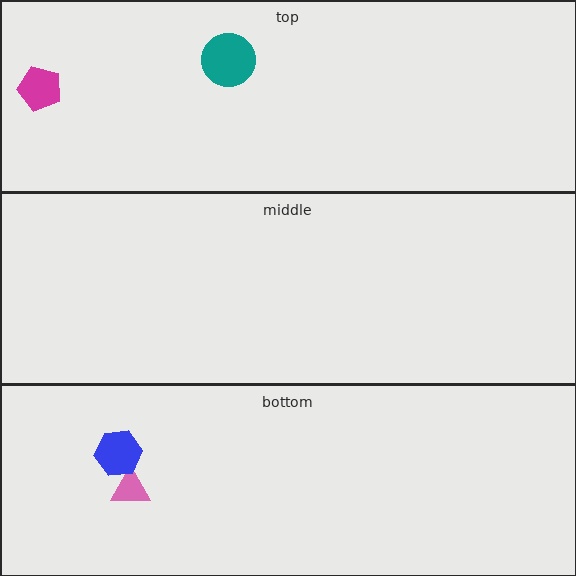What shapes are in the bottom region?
The pink triangle, the blue hexagon.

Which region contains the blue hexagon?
The bottom region.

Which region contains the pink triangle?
The bottom region.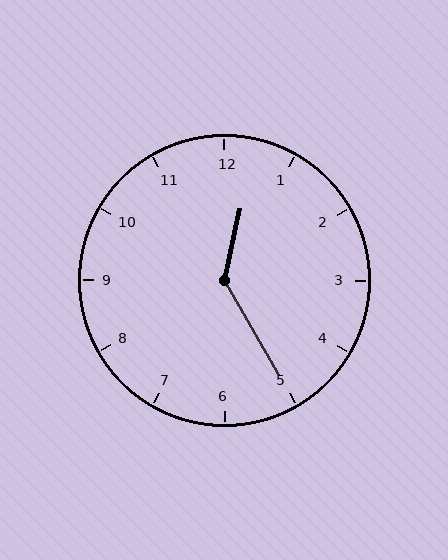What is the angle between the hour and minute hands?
Approximately 138 degrees.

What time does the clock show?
12:25.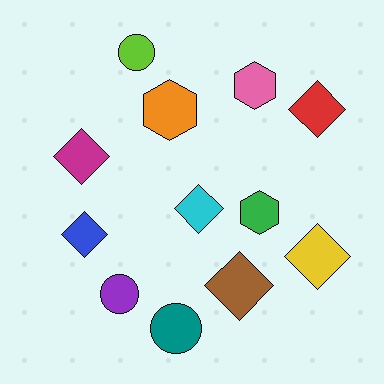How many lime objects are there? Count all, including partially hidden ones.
There is 1 lime object.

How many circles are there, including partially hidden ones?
There are 3 circles.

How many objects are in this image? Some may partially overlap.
There are 12 objects.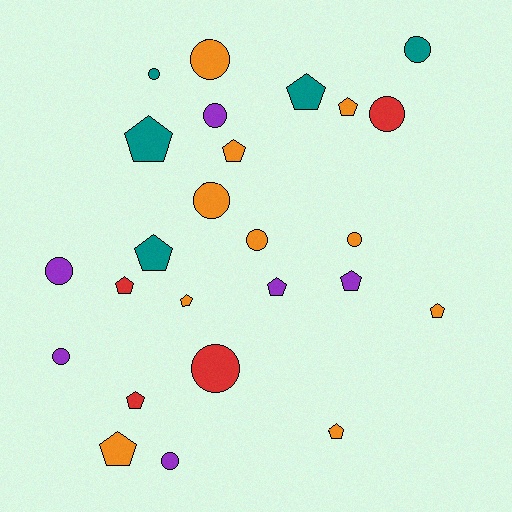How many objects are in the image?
There are 25 objects.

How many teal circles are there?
There are 2 teal circles.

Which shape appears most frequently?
Pentagon, with 13 objects.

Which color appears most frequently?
Orange, with 10 objects.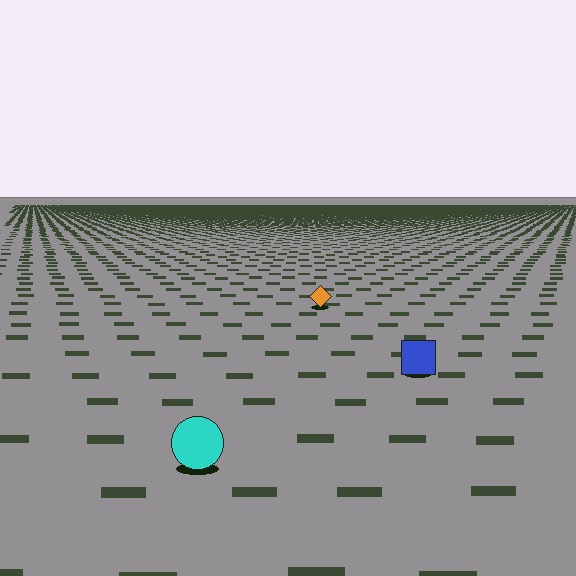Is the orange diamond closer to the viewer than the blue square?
No. The blue square is closer — you can tell from the texture gradient: the ground texture is coarser near it.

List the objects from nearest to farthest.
From nearest to farthest: the cyan circle, the blue square, the orange diamond.